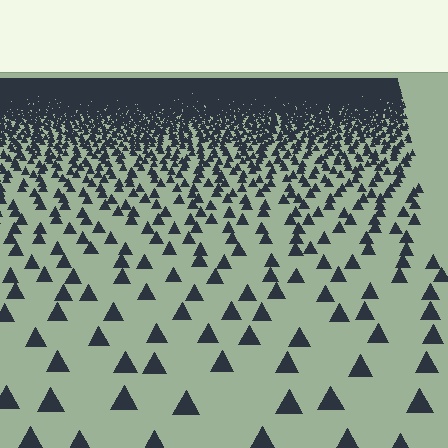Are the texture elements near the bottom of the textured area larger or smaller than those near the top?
Larger. Near the bottom, elements are closer to the viewer and appear at a bigger on-screen size.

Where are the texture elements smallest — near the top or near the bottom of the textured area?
Near the top.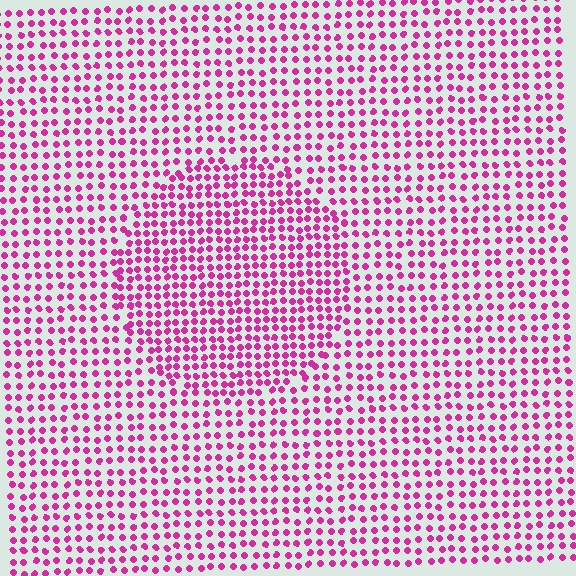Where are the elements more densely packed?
The elements are more densely packed inside the circle boundary.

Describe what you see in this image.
The image contains small magenta elements arranged at two different densities. A circle-shaped region is visible where the elements are more densely packed than the surrounding area.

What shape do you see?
I see a circle.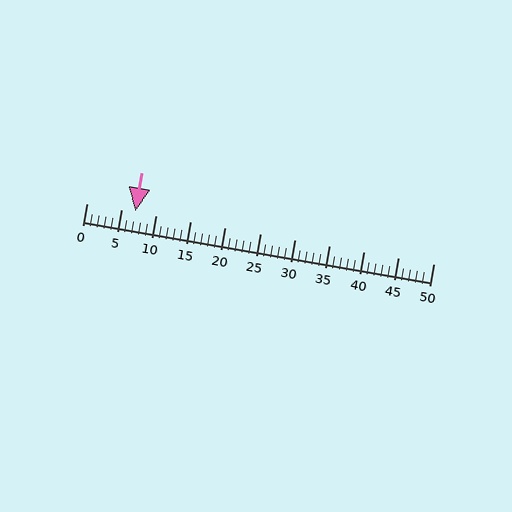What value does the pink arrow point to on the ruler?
The pink arrow points to approximately 7.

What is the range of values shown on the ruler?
The ruler shows values from 0 to 50.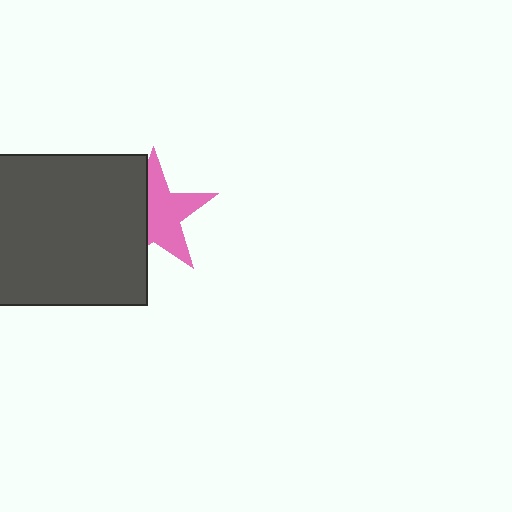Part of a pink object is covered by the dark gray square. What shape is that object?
It is a star.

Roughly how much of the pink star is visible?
About half of it is visible (roughly 60%).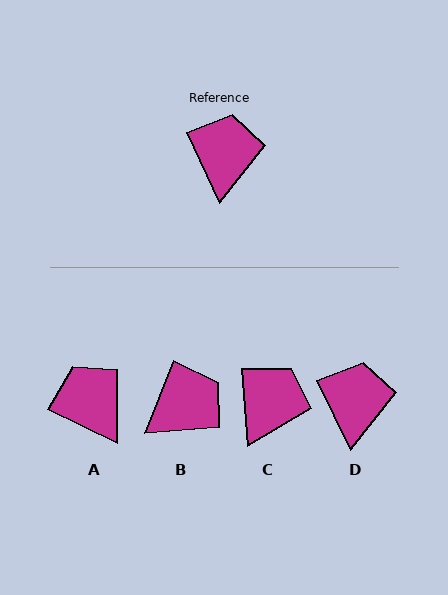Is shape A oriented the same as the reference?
No, it is off by about 39 degrees.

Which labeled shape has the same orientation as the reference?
D.